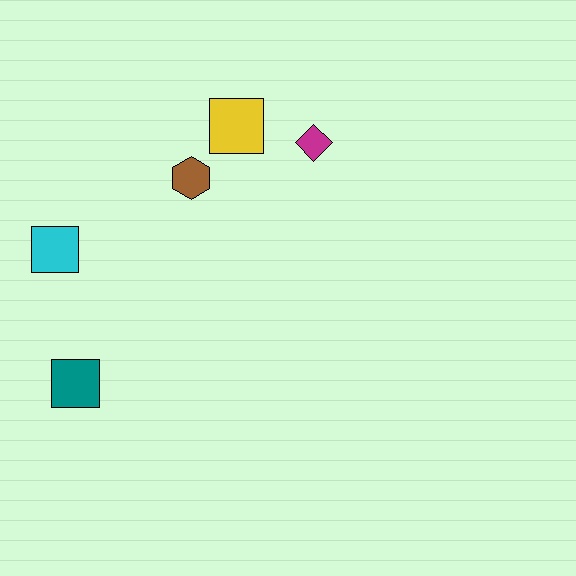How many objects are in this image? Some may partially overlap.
There are 5 objects.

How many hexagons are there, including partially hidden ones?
There is 1 hexagon.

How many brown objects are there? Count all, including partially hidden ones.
There is 1 brown object.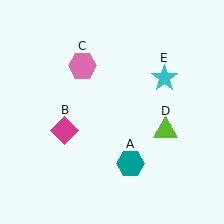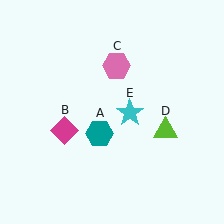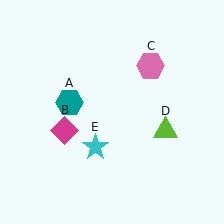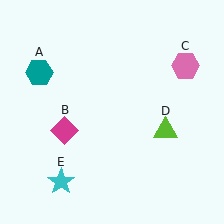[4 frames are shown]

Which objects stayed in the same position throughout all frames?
Magenta diamond (object B) and lime triangle (object D) remained stationary.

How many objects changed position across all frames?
3 objects changed position: teal hexagon (object A), pink hexagon (object C), cyan star (object E).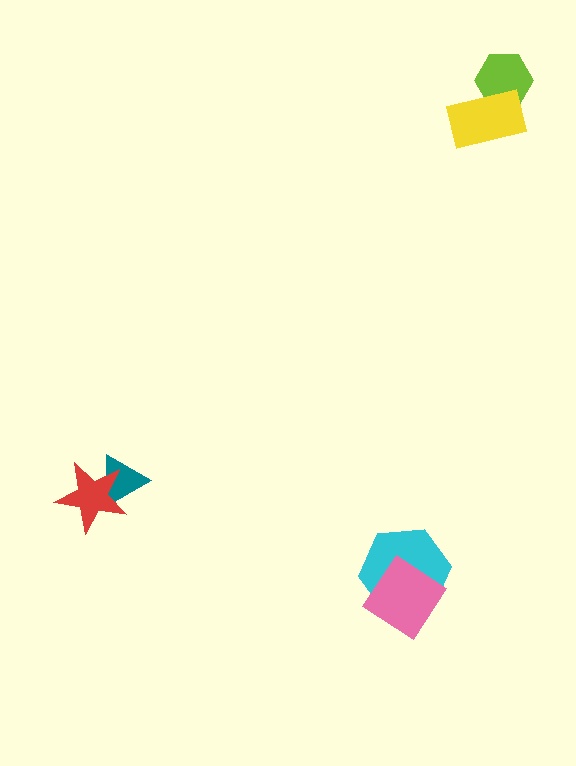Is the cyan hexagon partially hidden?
Yes, it is partially covered by another shape.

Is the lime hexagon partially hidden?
Yes, it is partially covered by another shape.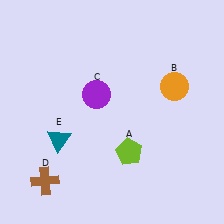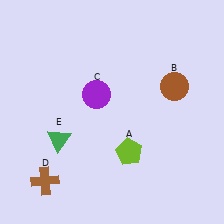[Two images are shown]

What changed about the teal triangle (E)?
In Image 1, E is teal. In Image 2, it changed to green.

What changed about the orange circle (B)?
In Image 1, B is orange. In Image 2, it changed to brown.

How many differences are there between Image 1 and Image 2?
There are 2 differences between the two images.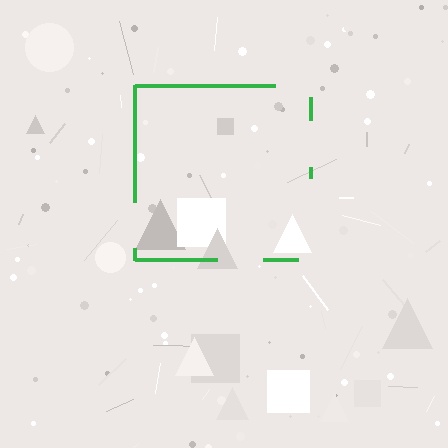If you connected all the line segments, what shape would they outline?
They would outline a square.